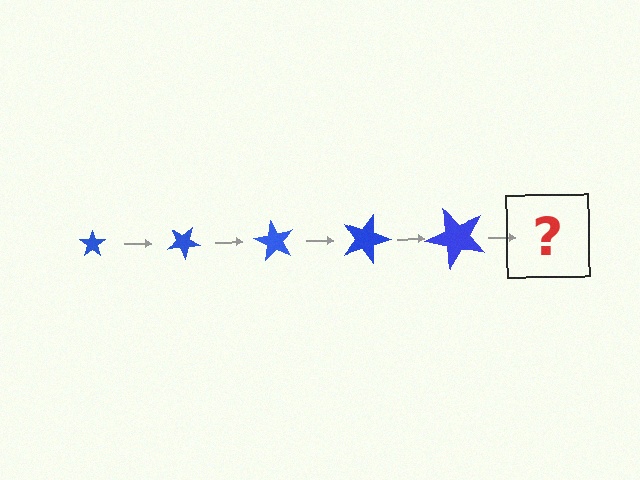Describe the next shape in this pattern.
It should be a star, larger than the previous one and rotated 150 degrees from the start.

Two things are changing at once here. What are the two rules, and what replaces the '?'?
The two rules are that the star grows larger each step and it rotates 30 degrees each step. The '?' should be a star, larger than the previous one and rotated 150 degrees from the start.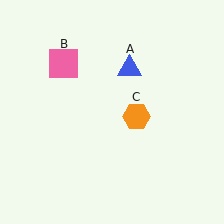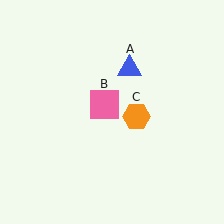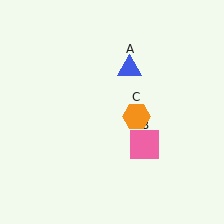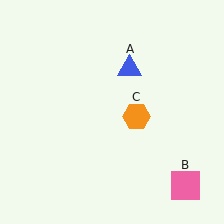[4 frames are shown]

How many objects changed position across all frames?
1 object changed position: pink square (object B).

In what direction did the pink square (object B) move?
The pink square (object B) moved down and to the right.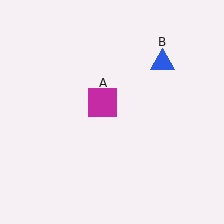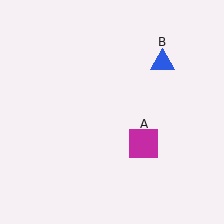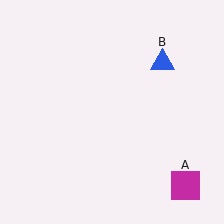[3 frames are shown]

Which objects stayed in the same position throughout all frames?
Blue triangle (object B) remained stationary.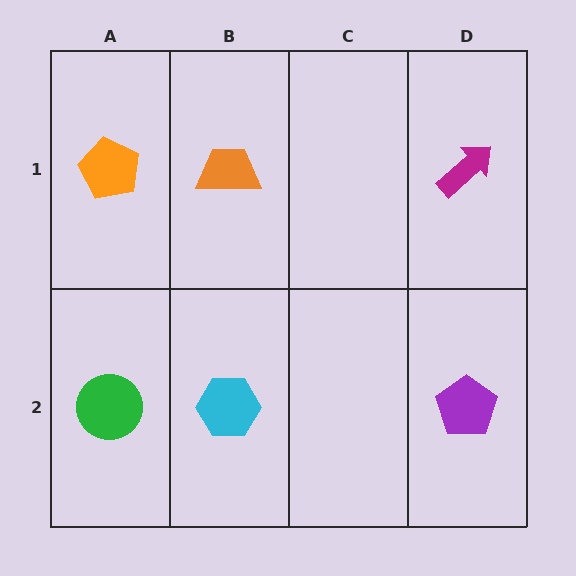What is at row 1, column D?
A magenta arrow.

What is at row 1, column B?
An orange trapezoid.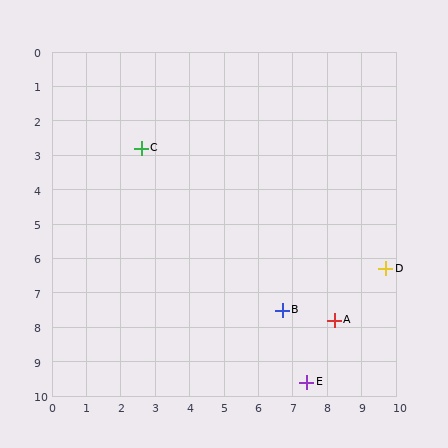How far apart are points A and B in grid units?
Points A and B are about 1.5 grid units apart.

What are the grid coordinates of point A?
Point A is at approximately (8.2, 7.8).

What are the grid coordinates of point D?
Point D is at approximately (9.7, 6.3).